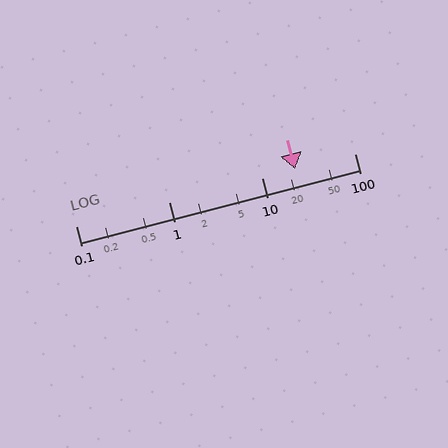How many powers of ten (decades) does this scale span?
The scale spans 3 decades, from 0.1 to 100.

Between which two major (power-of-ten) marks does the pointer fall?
The pointer is between 10 and 100.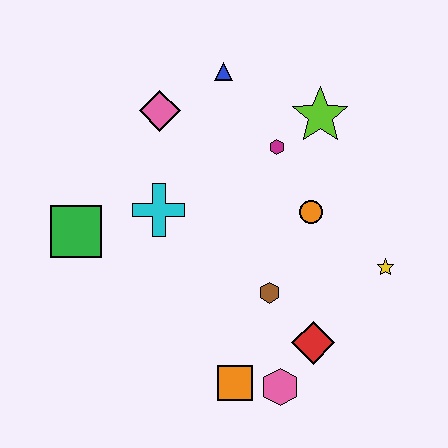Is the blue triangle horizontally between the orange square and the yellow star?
No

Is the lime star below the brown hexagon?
No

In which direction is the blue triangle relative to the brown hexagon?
The blue triangle is above the brown hexagon.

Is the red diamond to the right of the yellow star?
No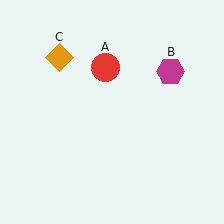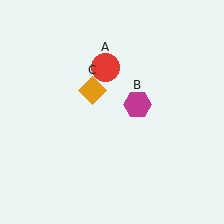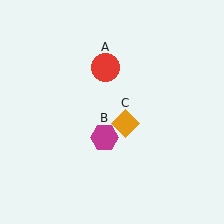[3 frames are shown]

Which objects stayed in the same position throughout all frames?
Red circle (object A) remained stationary.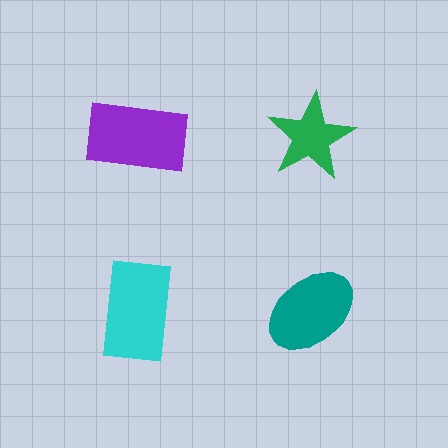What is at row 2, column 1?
A cyan rectangle.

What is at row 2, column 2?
A teal ellipse.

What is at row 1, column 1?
A purple rectangle.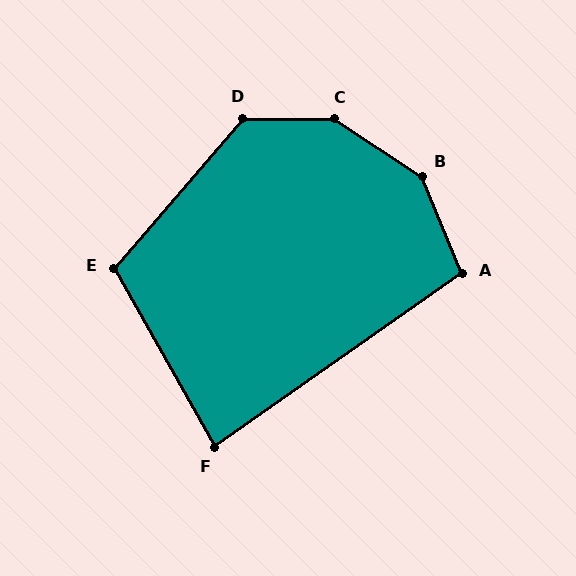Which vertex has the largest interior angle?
C, at approximately 147 degrees.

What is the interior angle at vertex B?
Approximately 145 degrees (obtuse).